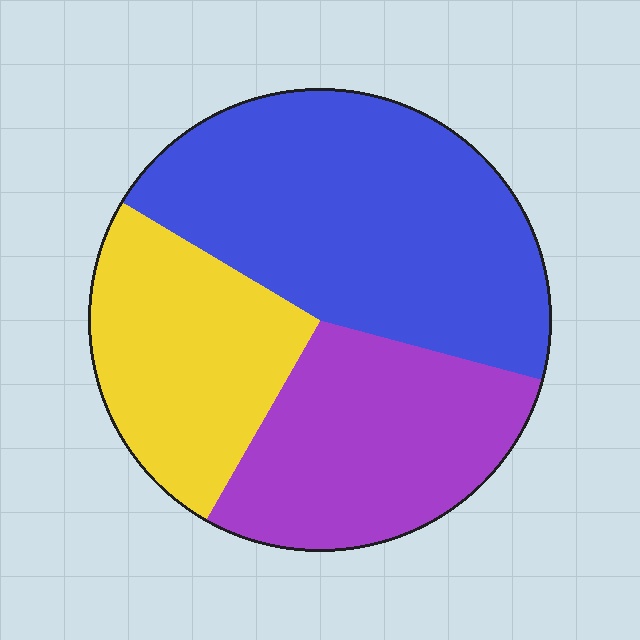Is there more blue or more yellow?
Blue.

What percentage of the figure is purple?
Purple takes up about one quarter (1/4) of the figure.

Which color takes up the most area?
Blue, at roughly 45%.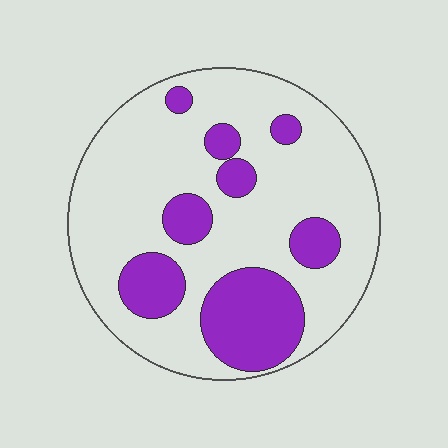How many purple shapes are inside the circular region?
8.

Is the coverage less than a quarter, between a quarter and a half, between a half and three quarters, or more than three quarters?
Between a quarter and a half.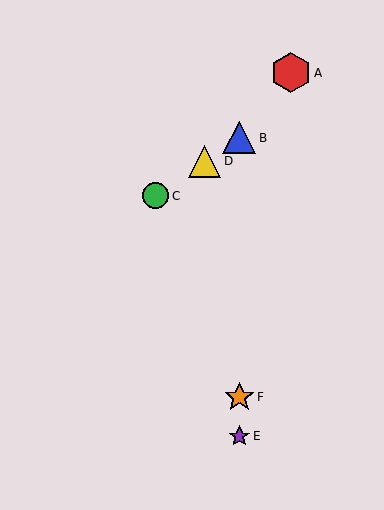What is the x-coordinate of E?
Object E is at x≈239.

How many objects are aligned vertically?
3 objects (B, E, F) are aligned vertically.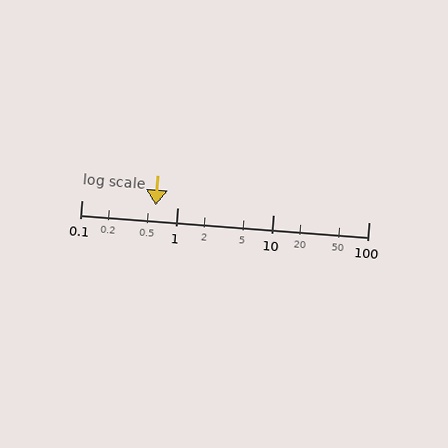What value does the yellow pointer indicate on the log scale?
The pointer indicates approximately 0.59.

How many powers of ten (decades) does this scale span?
The scale spans 3 decades, from 0.1 to 100.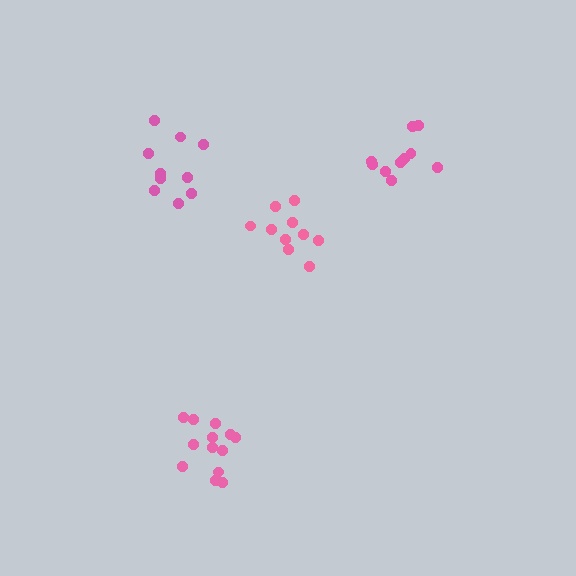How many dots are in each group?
Group 1: 10 dots, Group 2: 10 dots, Group 3: 13 dots, Group 4: 10 dots (43 total).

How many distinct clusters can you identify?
There are 4 distinct clusters.